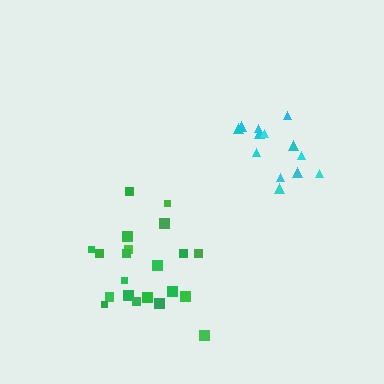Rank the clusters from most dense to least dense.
cyan, green.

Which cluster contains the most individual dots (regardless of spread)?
Green (22).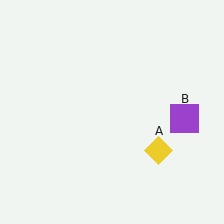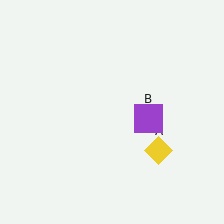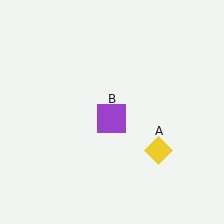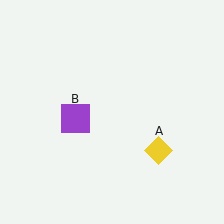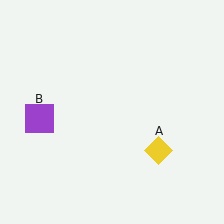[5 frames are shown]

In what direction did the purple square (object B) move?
The purple square (object B) moved left.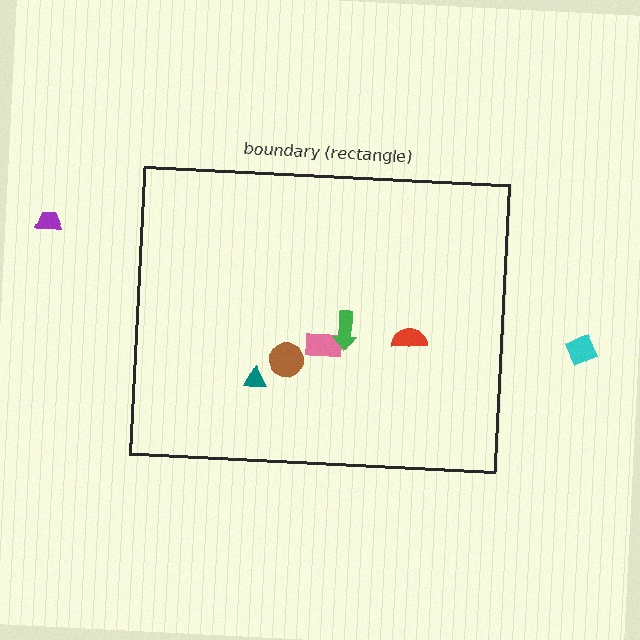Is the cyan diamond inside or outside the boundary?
Outside.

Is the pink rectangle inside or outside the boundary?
Inside.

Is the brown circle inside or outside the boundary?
Inside.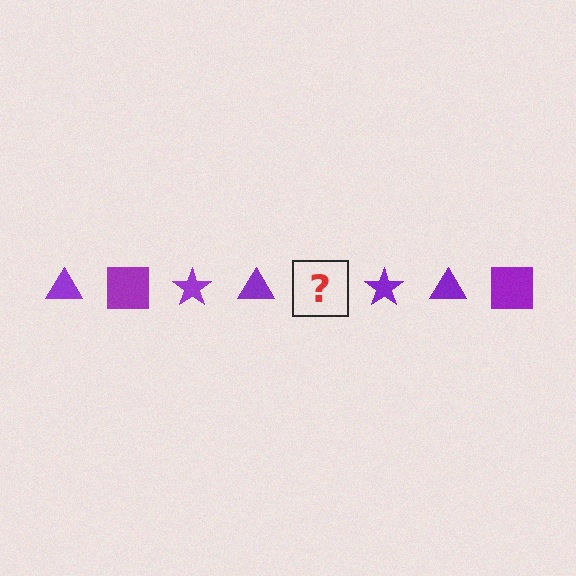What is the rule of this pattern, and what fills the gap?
The rule is that the pattern cycles through triangle, square, star shapes in purple. The gap should be filled with a purple square.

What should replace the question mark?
The question mark should be replaced with a purple square.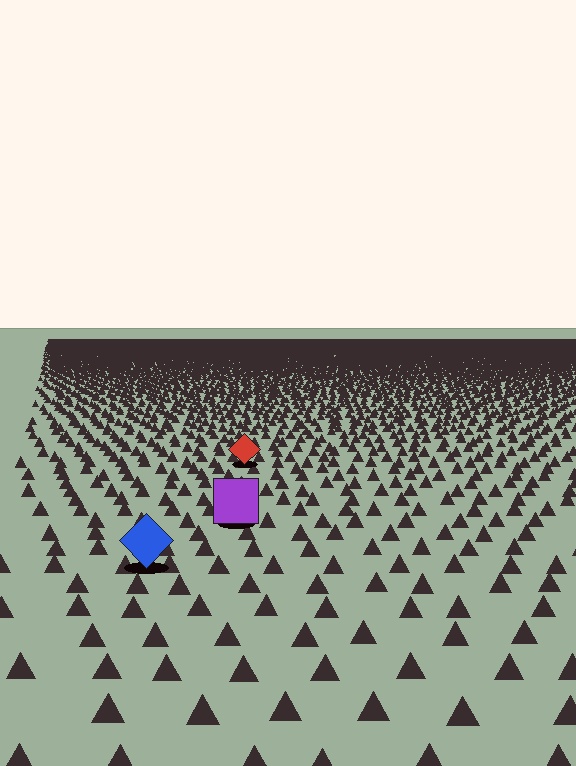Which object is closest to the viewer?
The blue diamond is closest. The texture marks near it are larger and more spread out.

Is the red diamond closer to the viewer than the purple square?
No. The purple square is closer — you can tell from the texture gradient: the ground texture is coarser near it.